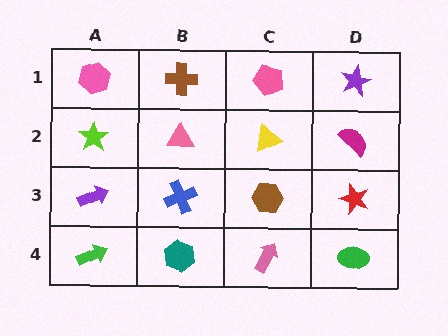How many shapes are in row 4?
4 shapes.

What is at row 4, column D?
A green ellipse.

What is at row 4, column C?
A pink arrow.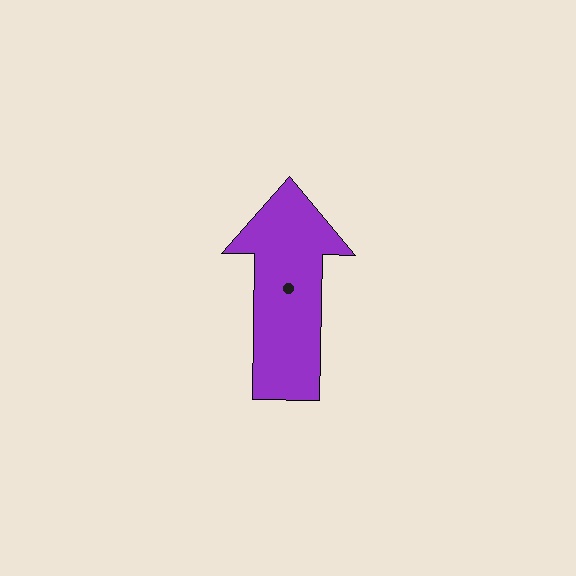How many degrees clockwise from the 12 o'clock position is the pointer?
Approximately 1 degrees.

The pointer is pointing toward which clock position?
Roughly 12 o'clock.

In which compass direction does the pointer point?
North.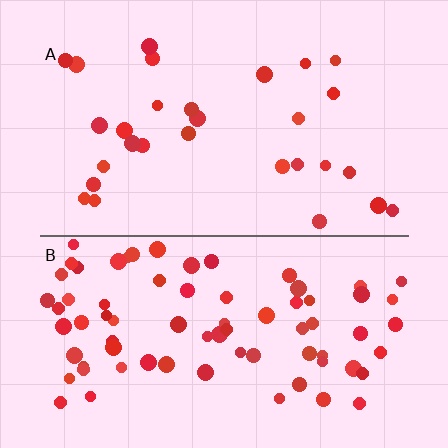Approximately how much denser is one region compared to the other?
Approximately 2.6× — region B over region A.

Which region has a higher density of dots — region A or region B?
B (the bottom).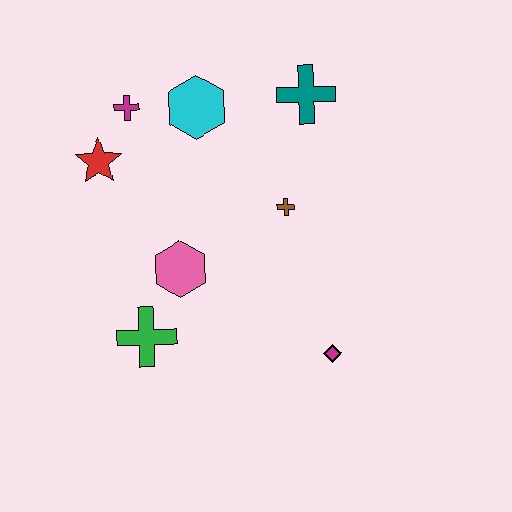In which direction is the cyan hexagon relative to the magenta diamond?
The cyan hexagon is above the magenta diamond.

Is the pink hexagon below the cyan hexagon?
Yes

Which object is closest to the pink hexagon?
The green cross is closest to the pink hexagon.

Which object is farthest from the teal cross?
The green cross is farthest from the teal cross.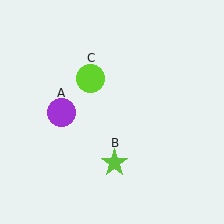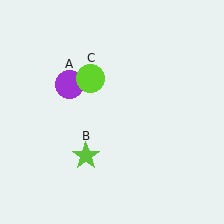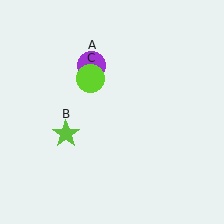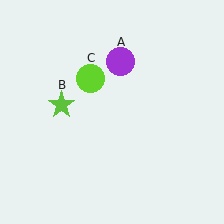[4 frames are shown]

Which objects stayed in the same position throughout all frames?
Lime circle (object C) remained stationary.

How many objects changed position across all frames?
2 objects changed position: purple circle (object A), lime star (object B).